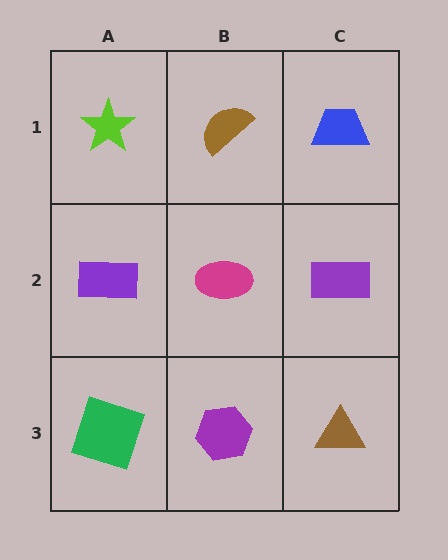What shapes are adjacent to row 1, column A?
A purple rectangle (row 2, column A), a brown semicircle (row 1, column B).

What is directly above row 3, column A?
A purple rectangle.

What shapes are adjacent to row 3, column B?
A magenta ellipse (row 2, column B), a green square (row 3, column A), a brown triangle (row 3, column C).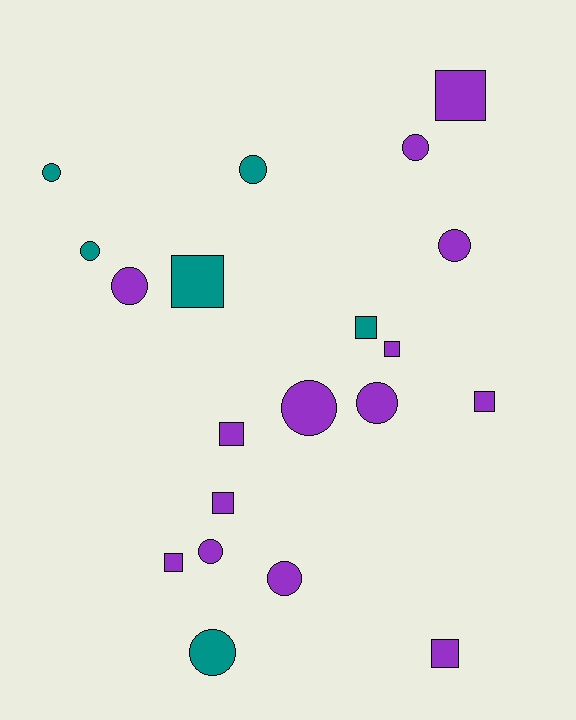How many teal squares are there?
There are 2 teal squares.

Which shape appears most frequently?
Circle, with 11 objects.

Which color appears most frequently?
Purple, with 14 objects.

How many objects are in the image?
There are 20 objects.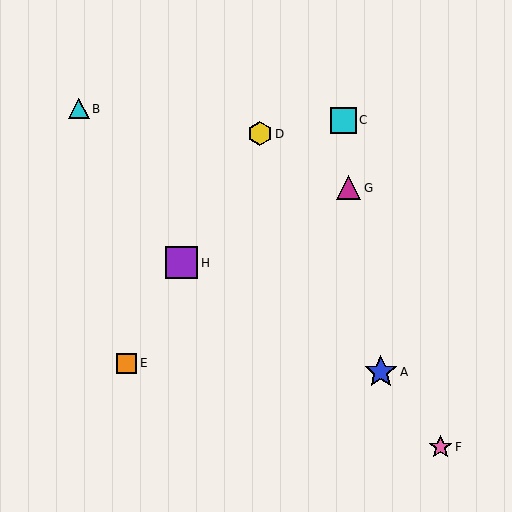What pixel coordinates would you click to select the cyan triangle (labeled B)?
Click at (79, 109) to select the cyan triangle B.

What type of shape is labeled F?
Shape F is a pink star.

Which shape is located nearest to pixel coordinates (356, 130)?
The cyan square (labeled C) at (344, 120) is nearest to that location.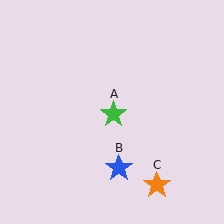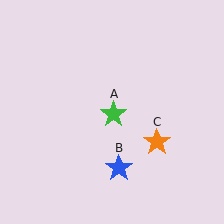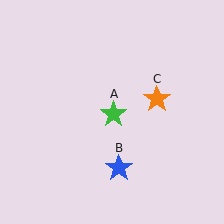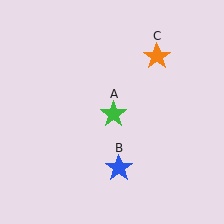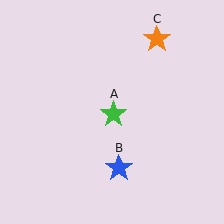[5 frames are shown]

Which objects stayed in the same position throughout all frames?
Green star (object A) and blue star (object B) remained stationary.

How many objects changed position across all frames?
1 object changed position: orange star (object C).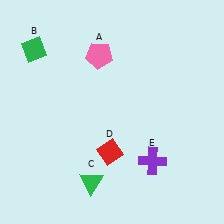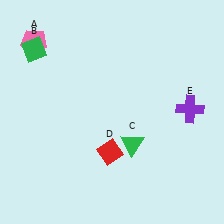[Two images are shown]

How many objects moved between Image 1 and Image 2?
3 objects moved between the two images.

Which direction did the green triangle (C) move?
The green triangle (C) moved right.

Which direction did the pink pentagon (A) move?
The pink pentagon (A) moved left.